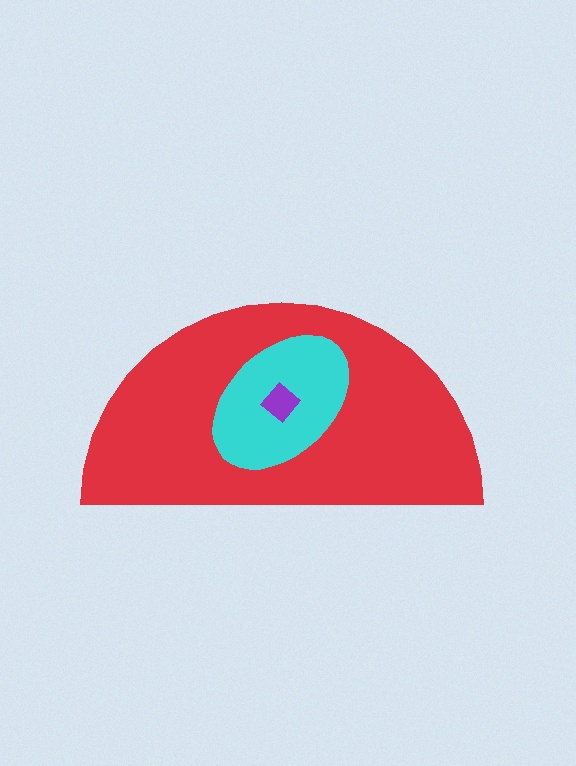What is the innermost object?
The purple diamond.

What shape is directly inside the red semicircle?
The cyan ellipse.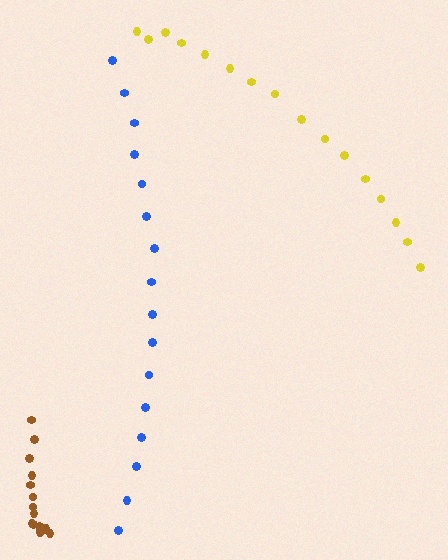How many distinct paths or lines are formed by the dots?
There are 3 distinct paths.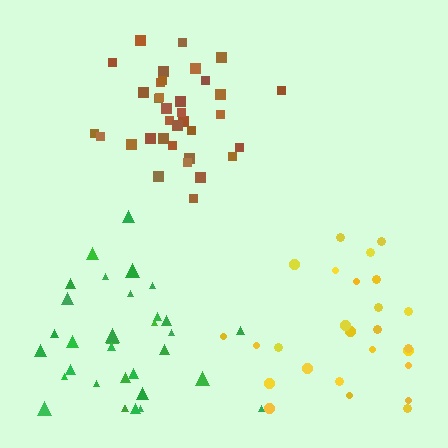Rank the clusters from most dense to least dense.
brown, yellow, green.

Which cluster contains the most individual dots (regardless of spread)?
Green (35).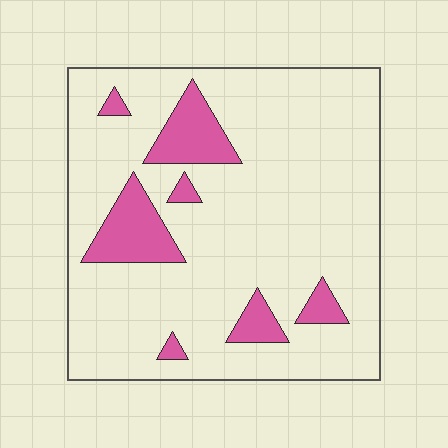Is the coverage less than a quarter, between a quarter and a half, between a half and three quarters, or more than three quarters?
Less than a quarter.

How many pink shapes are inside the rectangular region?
7.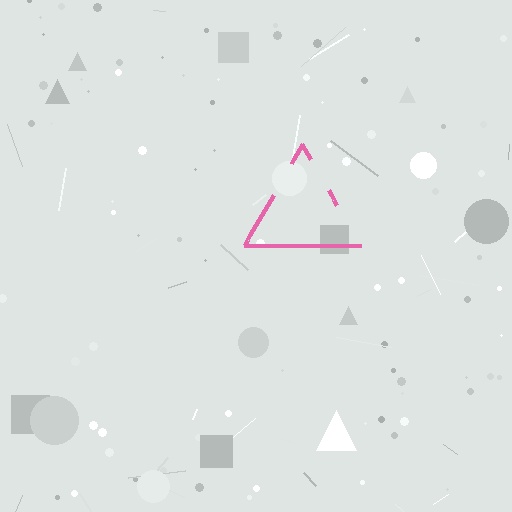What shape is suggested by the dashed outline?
The dashed outline suggests a triangle.